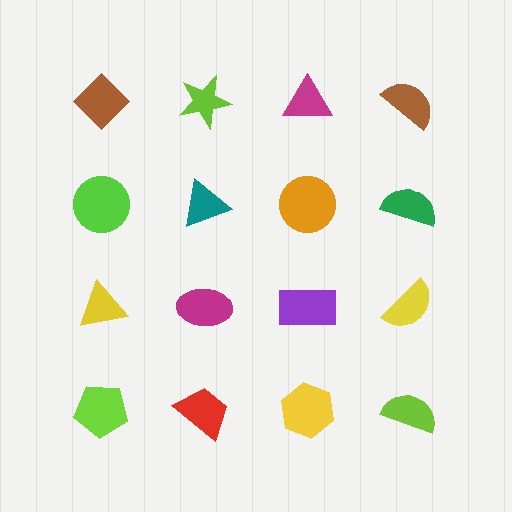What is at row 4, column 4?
A lime semicircle.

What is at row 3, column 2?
A magenta ellipse.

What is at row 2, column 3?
An orange circle.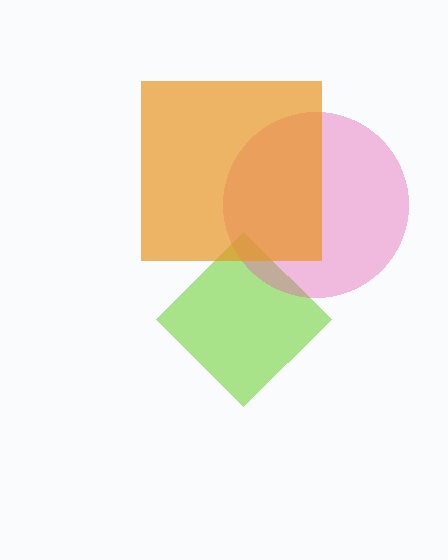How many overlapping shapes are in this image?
There are 3 overlapping shapes in the image.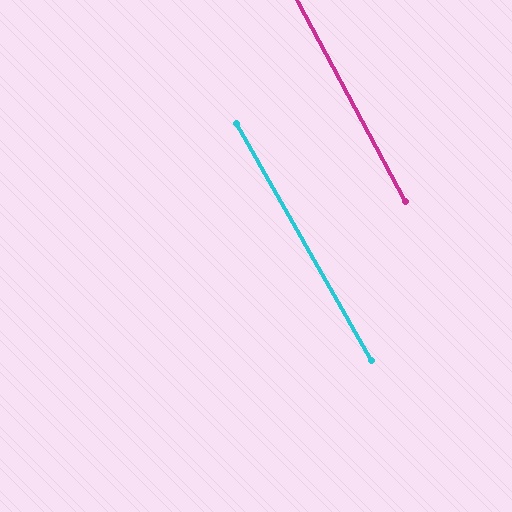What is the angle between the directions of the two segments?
Approximately 2 degrees.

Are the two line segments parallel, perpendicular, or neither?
Parallel — their directions differ by only 1.6°.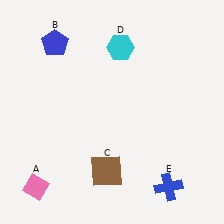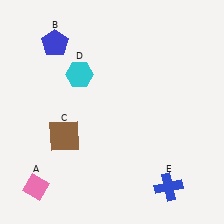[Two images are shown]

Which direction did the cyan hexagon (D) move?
The cyan hexagon (D) moved left.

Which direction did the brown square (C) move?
The brown square (C) moved left.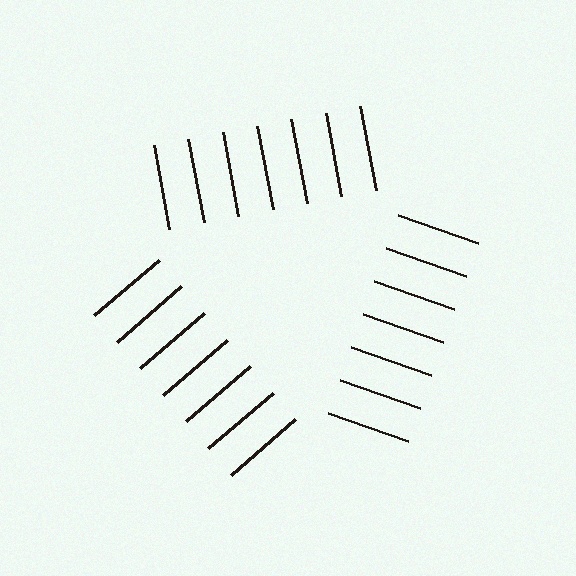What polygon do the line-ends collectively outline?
An illusory triangle — the line segments terminate on its edges but no continuous stroke is drawn.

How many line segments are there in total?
21 — 7 along each of the 3 edges.